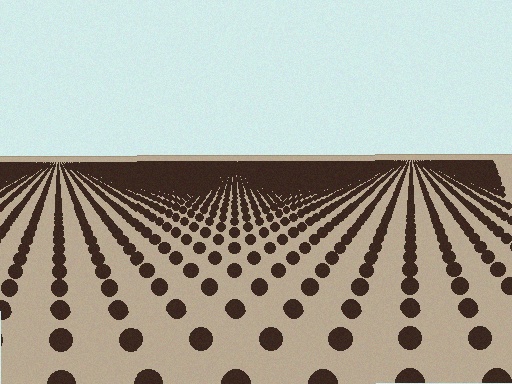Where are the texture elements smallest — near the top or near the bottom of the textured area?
Near the top.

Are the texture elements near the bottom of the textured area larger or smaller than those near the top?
Larger. Near the bottom, elements are closer to the viewer and appear at a bigger on-screen size.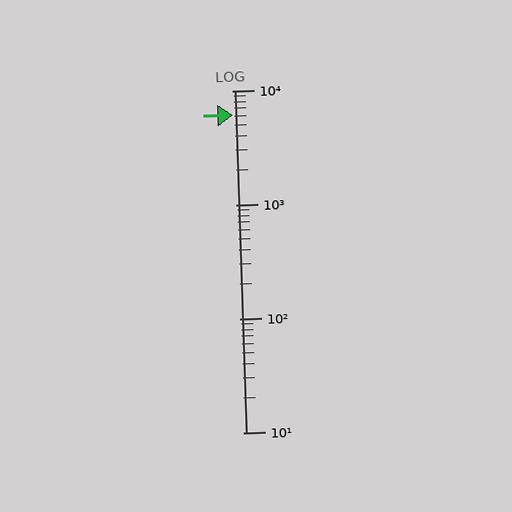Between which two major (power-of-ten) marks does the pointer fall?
The pointer is between 1000 and 10000.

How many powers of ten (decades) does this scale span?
The scale spans 3 decades, from 10 to 10000.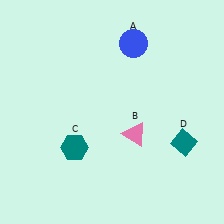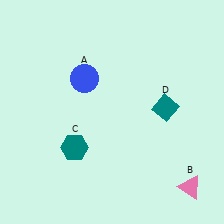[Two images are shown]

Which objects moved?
The objects that moved are: the blue circle (A), the pink triangle (B), the teal diamond (D).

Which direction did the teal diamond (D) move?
The teal diamond (D) moved up.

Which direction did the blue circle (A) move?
The blue circle (A) moved left.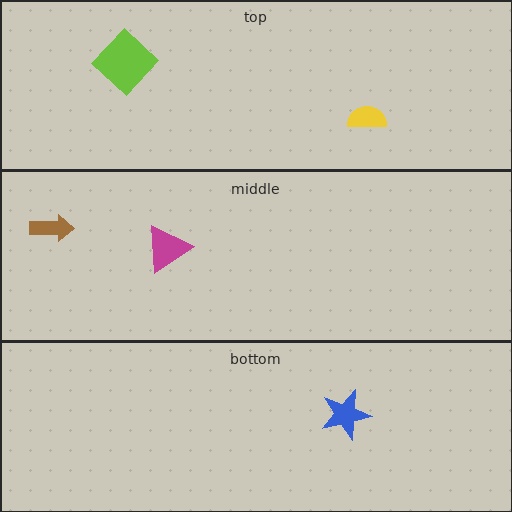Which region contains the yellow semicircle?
The top region.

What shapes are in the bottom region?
The blue star.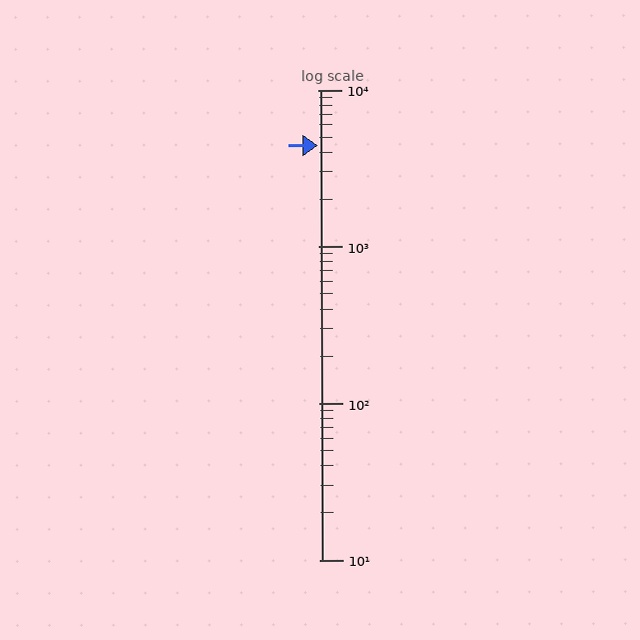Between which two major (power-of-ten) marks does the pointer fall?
The pointer is between 1000 and 10000.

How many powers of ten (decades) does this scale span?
The scale spans 3 decades, from 10 to 10000.